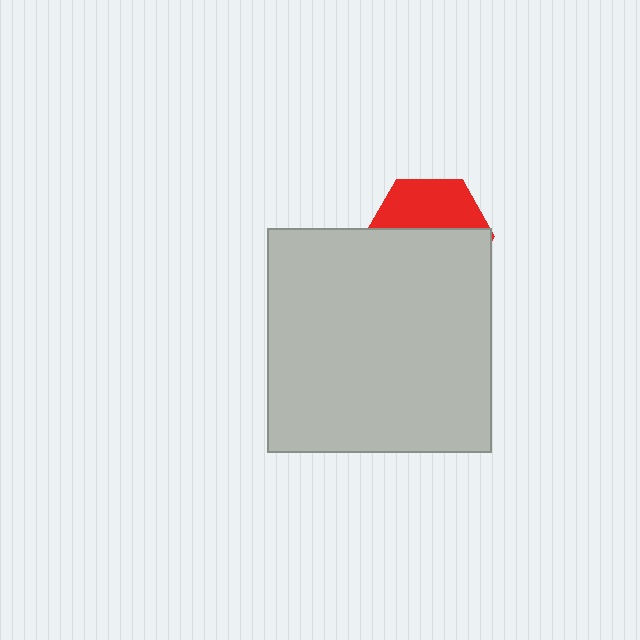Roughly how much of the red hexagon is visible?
A small part of it is visible (roughly 40%).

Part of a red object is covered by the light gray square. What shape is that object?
It is a hexagon.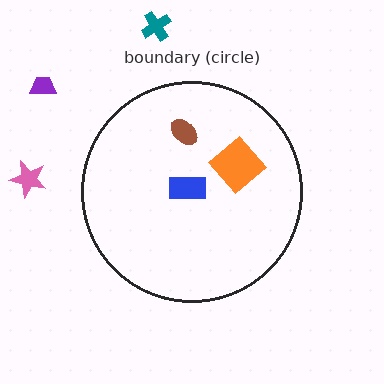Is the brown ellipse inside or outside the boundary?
Inside.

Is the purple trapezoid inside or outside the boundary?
Outside.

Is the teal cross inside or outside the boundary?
Outside.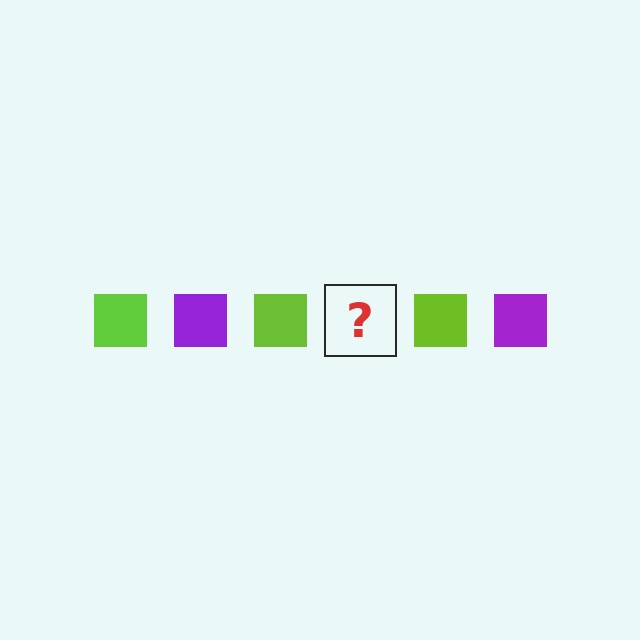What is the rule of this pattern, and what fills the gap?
The rule is that the pattern cycles through lime, purple squares. The gap should be filled with a purple square.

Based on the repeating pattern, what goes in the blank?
The blank should be a purple square.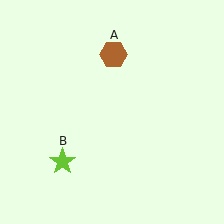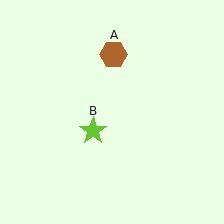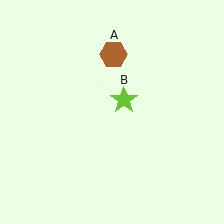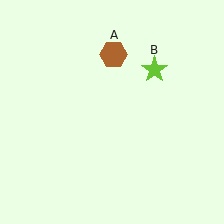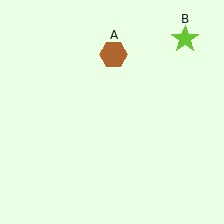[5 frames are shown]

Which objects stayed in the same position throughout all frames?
Brown hexagon (object A) remained stationary.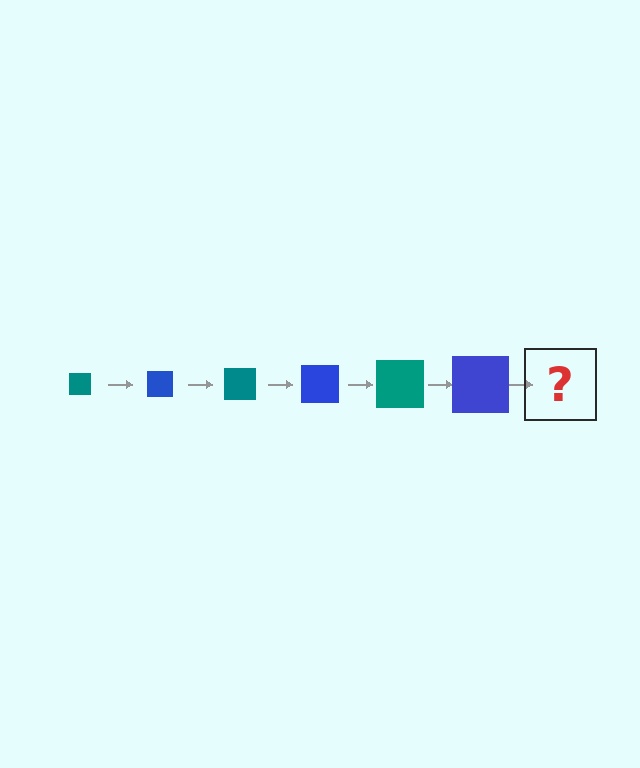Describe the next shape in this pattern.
It should be a teal square, larger than the previous one.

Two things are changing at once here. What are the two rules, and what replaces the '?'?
The two rules are that the square grows larger each step and the color cycles through teal and blue. The '?' should be a teal square, larger than the previous one.